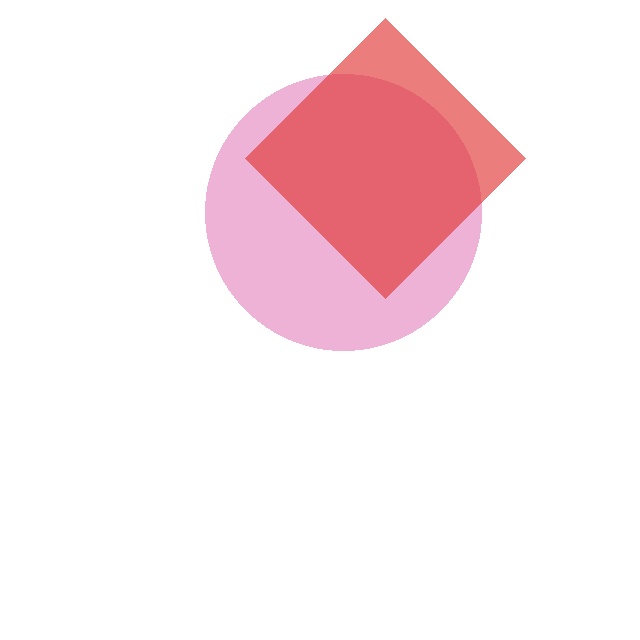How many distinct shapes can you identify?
There are 2 distinct shapes: a magenta circle, a red diamond.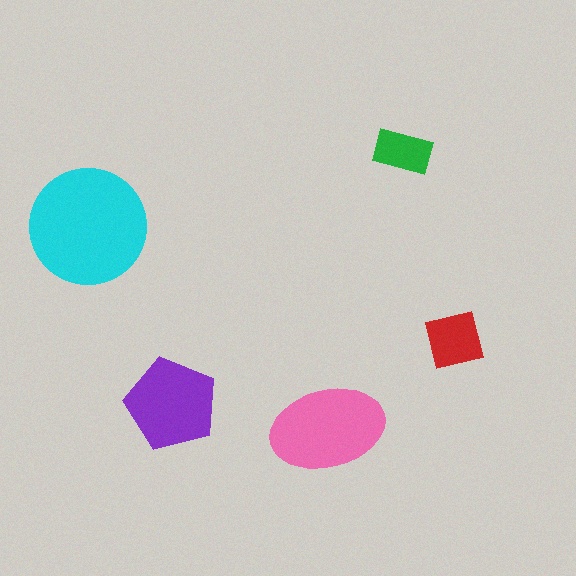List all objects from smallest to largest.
The green rectangle, the red square, the purple pentagon, the pink ellipse, the cyan circle.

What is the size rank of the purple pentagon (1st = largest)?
3rd.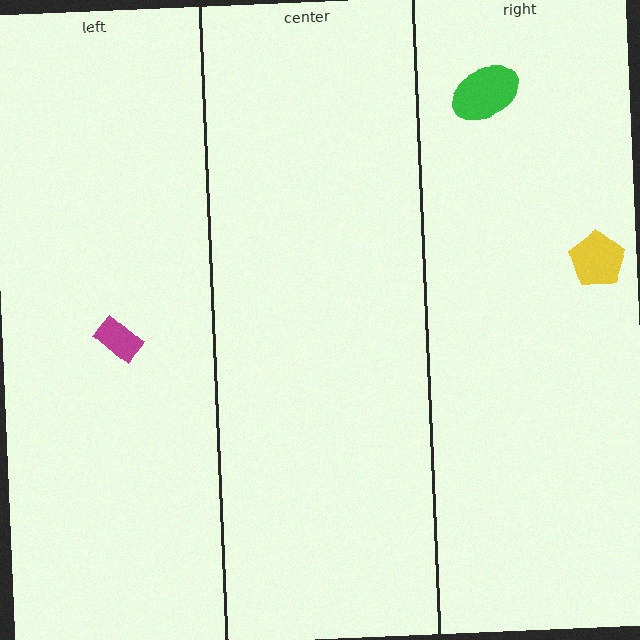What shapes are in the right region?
The yellow pentagon, the green ellipse.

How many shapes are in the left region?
1.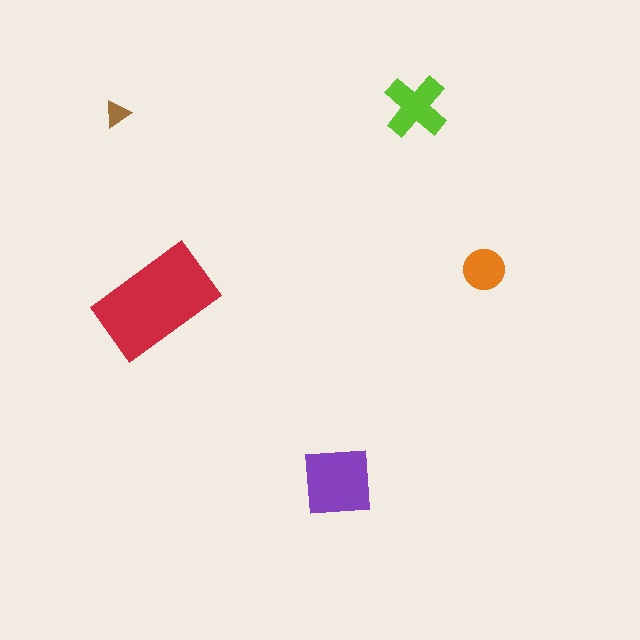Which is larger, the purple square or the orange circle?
The purple square.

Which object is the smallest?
The brown triangle.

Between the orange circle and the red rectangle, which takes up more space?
The red rectangle.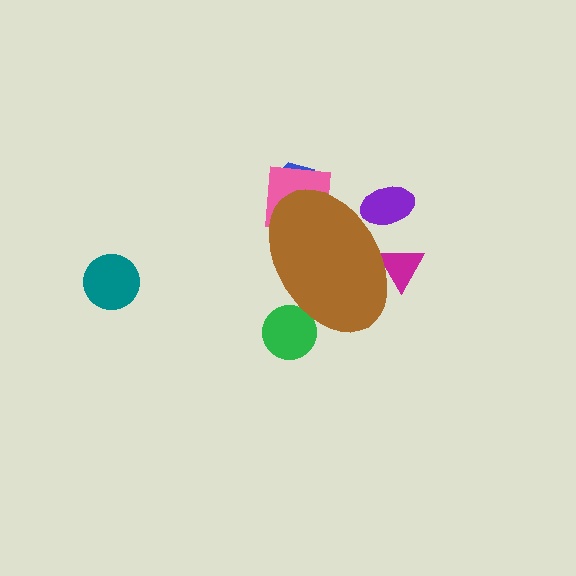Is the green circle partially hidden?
Yes, the green circle is partially hidden behind the brown ellipse.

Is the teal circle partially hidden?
No, the teal circle is fully visible.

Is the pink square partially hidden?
Yes, the pink square is partially hidden behind the brown ellipse.